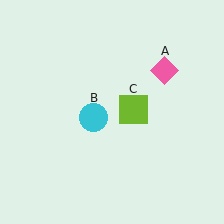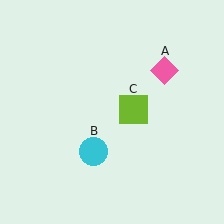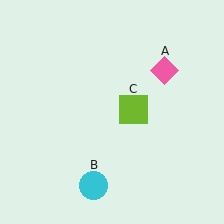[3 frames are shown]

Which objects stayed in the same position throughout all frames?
Pink diamond (object A) and lime square (object C) remained stationary.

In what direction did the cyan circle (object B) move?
The cyan circle (object B) moved down.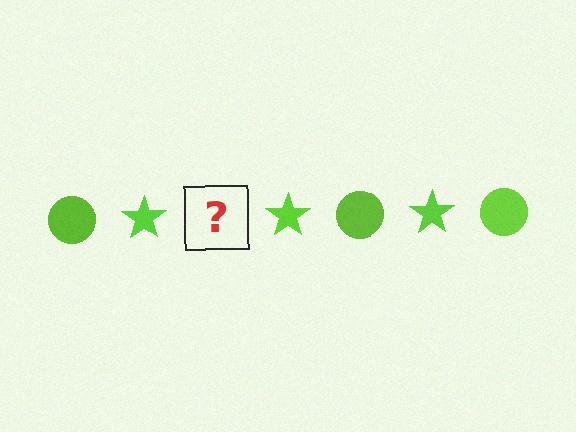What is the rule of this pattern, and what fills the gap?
The rule is that the pattern cycles through circle, star shapes in lime. The gap should be filled with a lime circle.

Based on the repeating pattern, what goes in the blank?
The blank should be a lime circle.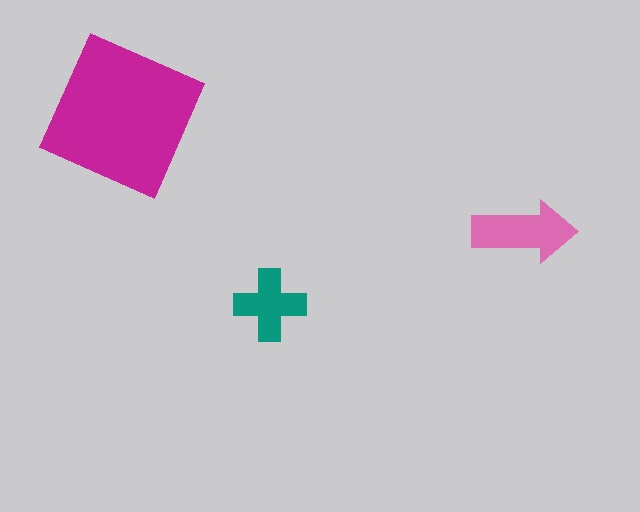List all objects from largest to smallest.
The magenta square, the pink arrow, the teal cross.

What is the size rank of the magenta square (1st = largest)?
1st.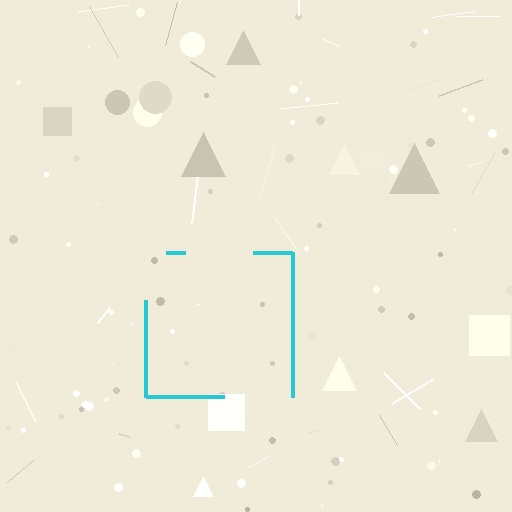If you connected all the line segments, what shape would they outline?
They would outline a square.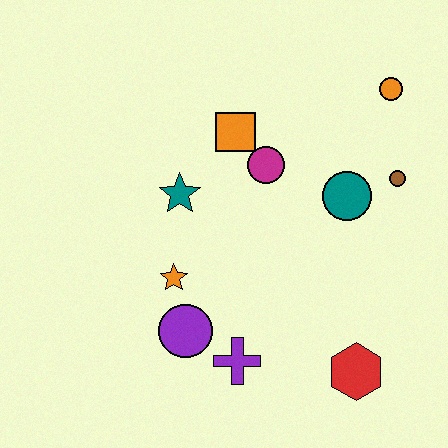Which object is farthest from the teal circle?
The purple circle is farthest from the teal circle.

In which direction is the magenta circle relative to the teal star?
The magenta circle is to the right of the teal star.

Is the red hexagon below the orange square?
Yes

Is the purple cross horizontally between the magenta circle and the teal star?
Yes